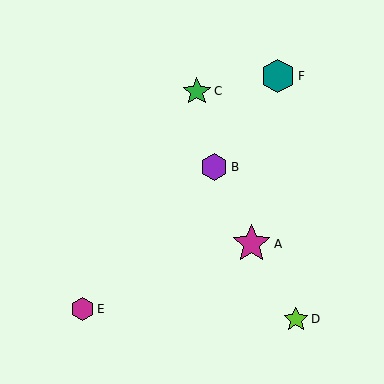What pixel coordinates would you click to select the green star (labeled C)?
Click at (197, 91) to select the green star C.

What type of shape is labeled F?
Shape F is a teal hexagon.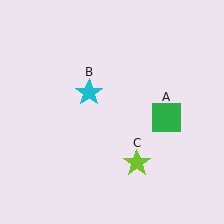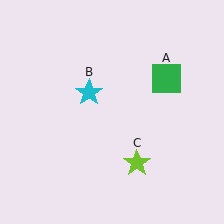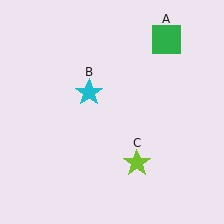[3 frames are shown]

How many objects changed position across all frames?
1 object changed position: green square (object A).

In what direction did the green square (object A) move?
The green square (object A) moved up.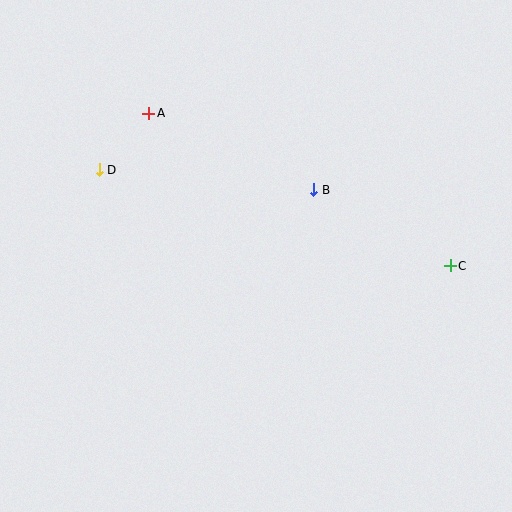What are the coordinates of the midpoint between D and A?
The midpoint between D and A is at (124, 141).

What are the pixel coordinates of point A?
Point A is at (149, 113).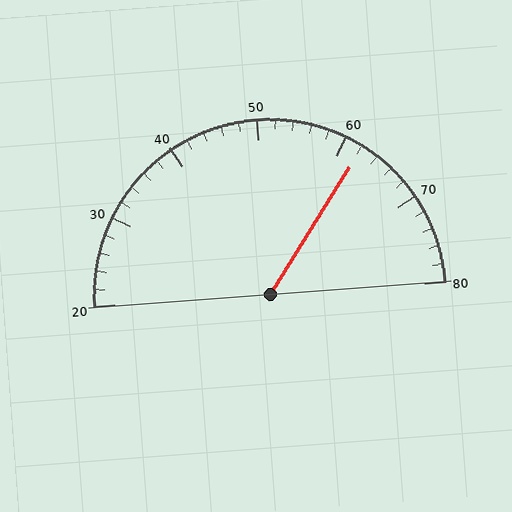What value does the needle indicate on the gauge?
The needle indicates approximately 62.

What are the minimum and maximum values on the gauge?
The gauge ranges from 20 to 80.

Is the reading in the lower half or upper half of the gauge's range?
The reading is in the upper half of the range (20 to 80).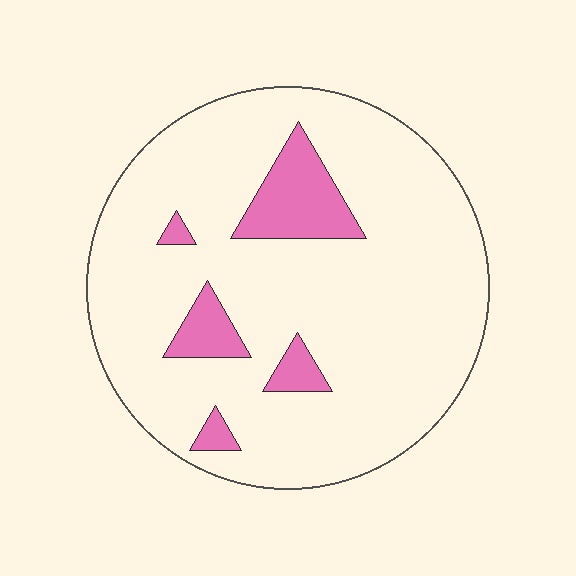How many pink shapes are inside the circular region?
5.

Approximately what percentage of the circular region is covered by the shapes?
Approximately 10%.